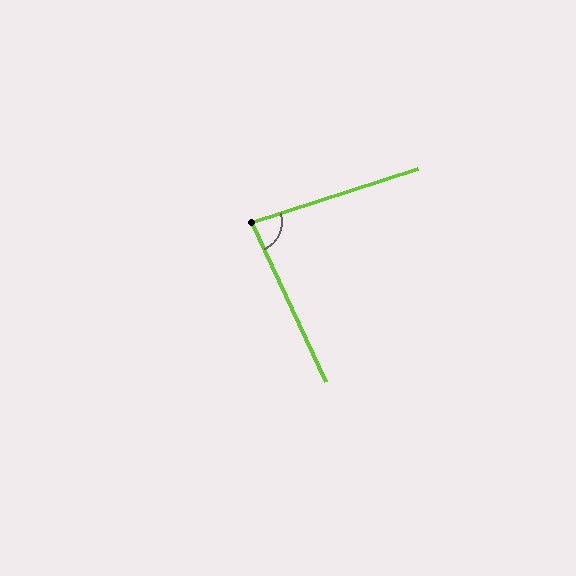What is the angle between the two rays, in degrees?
Approximately 83 degrees.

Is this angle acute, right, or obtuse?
It is acute.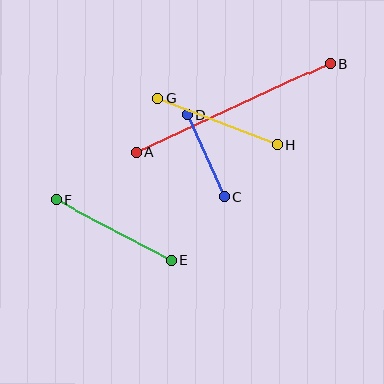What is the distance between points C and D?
The distance is approximately 90 pixels.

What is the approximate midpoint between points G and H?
The midpoint is at approximately (218, 122) pixels.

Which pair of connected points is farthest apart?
Points A and B are farthest apart.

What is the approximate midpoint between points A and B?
The midpoint is at approximately (233, 108) pixels.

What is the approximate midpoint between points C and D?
The midpoint is at approximately (206, 156) pixels.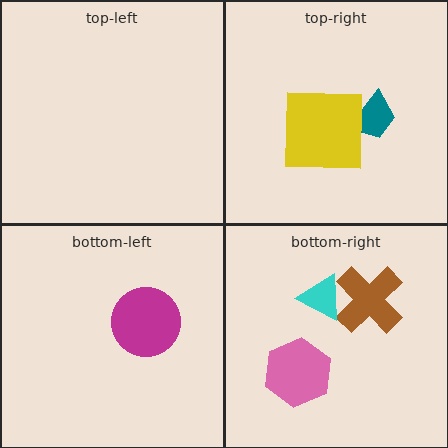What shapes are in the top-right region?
The teal trapezoid, the yellow square.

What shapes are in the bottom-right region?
The pink hexagon, the brown cross, the cyan triangle.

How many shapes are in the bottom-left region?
1.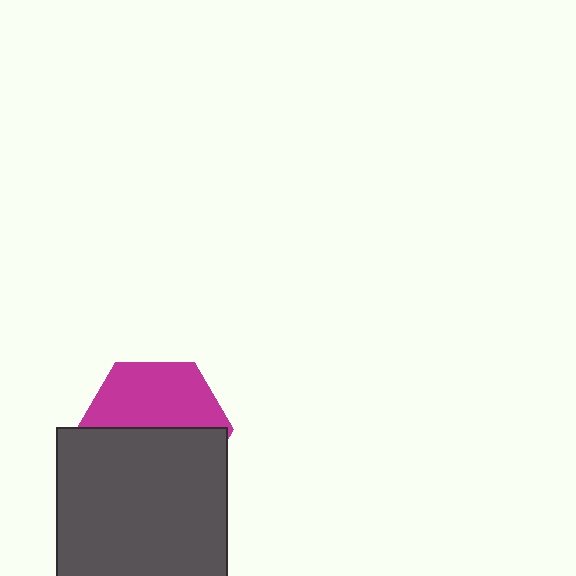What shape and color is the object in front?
The object in front is a dark gray square.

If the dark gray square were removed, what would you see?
You would see the complete magenta hexagon.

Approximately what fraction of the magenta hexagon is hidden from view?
Roughly 52% of the magenta hexagon is hidden behind the dark gray square.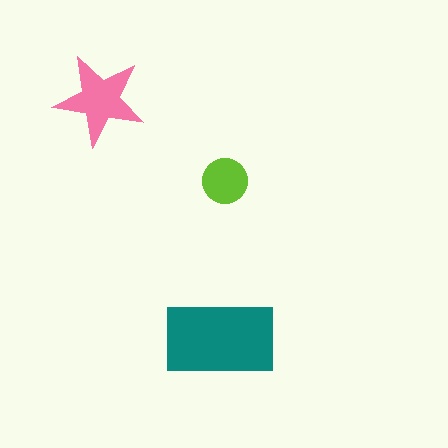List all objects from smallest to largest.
The lime circle, the pink star, the teal rectangle.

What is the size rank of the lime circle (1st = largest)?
3rd.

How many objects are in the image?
There are 3 objects in the image.